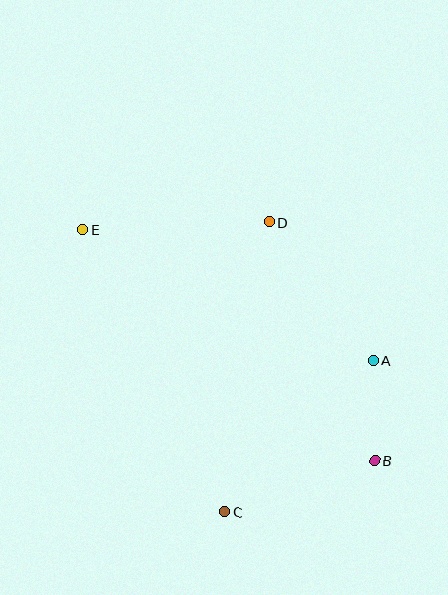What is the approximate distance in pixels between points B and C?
The distance between B and C is approximately 158 pixels.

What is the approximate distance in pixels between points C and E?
The distance between C and E is approximately 316 pixels.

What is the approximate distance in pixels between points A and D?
The distance between A and D is approximately 173 pixels.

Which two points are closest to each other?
Points A and B are closest to each other.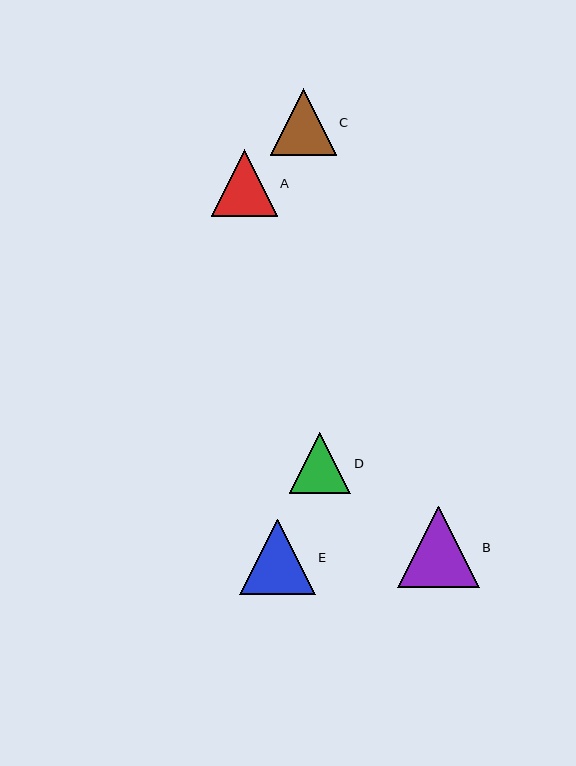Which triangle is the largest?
Triangle B is the largest with a size of approximately 82 pixels.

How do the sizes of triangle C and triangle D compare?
Triangle C and triangle D are approximately the same size.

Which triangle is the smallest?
Triangle D is the smallest with a size of approximately 62 pixels.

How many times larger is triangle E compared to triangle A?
Triangle E is approximately 1.1 times the size of triangle A.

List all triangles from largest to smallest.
From largest to smallest: B, E, A, C, D.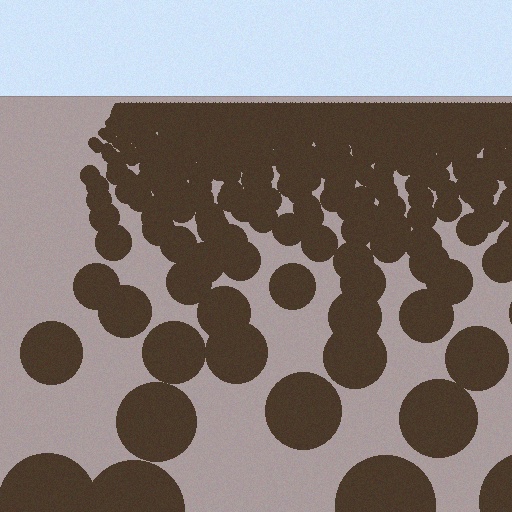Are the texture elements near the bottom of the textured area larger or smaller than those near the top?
Larger. Near the bottom, elements are closer to the viewer and appear at a bigger on-screen size.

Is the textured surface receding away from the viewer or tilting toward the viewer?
The surface is receding away from the viewer. Texture elements get smaller and denser toward the top.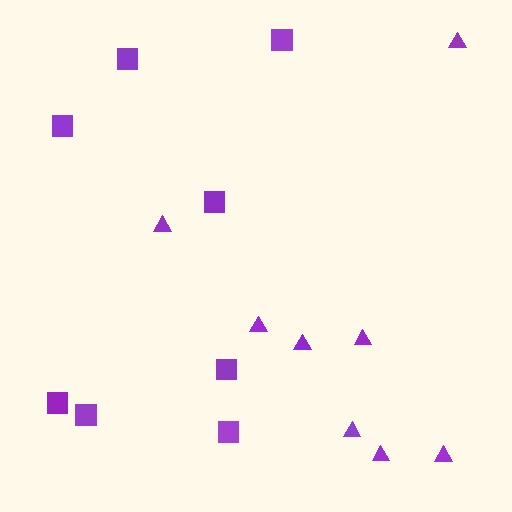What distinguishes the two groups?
There are 2 groups: one group of squares (8) and one group of triangles (8).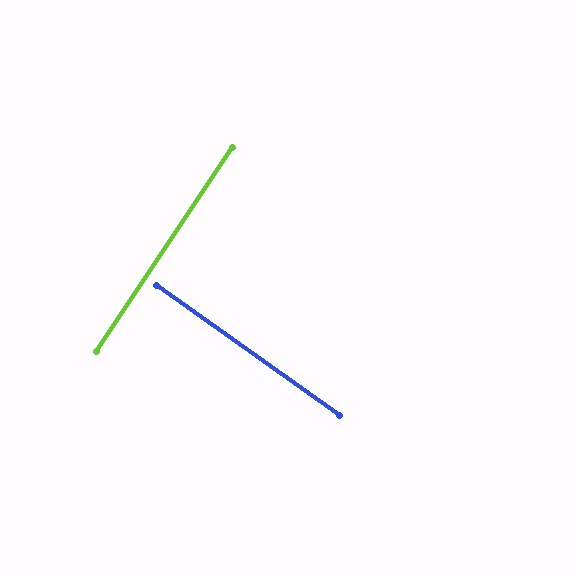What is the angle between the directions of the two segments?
Approximately 88 degrees.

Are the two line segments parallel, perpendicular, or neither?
Perpendicular — they meet at approximately 88°.